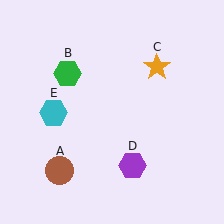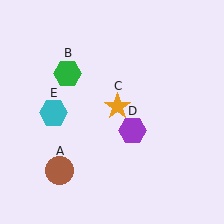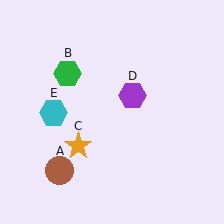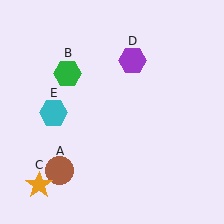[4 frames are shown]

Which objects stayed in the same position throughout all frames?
Brown circle (object A) and green hexagon (object B) and cyan hexagon (object E) remained stationary.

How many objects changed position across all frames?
2 objects changed position: orange star (object C), purple hexagon (object D).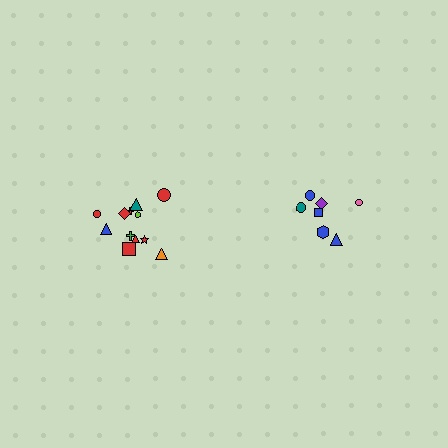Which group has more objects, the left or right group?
The left group.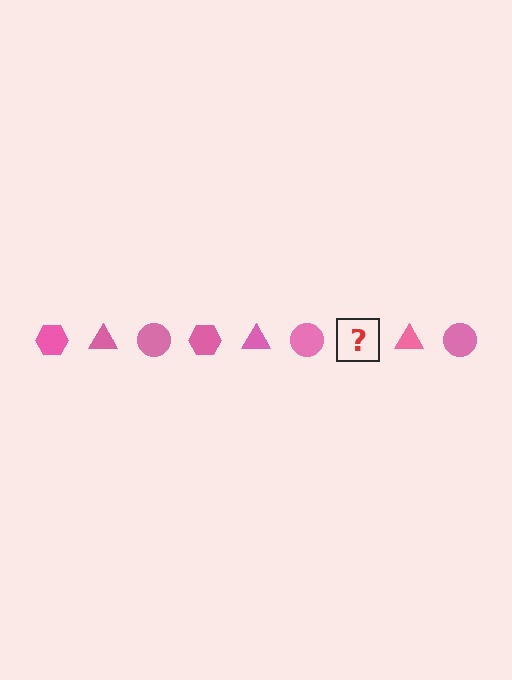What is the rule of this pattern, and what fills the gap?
The rule is that the pattern cycles through hexagon, triangle, circle shapes in pink. The gap should be filled with a pink hexagon.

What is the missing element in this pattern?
The missing element is a pink hexagon.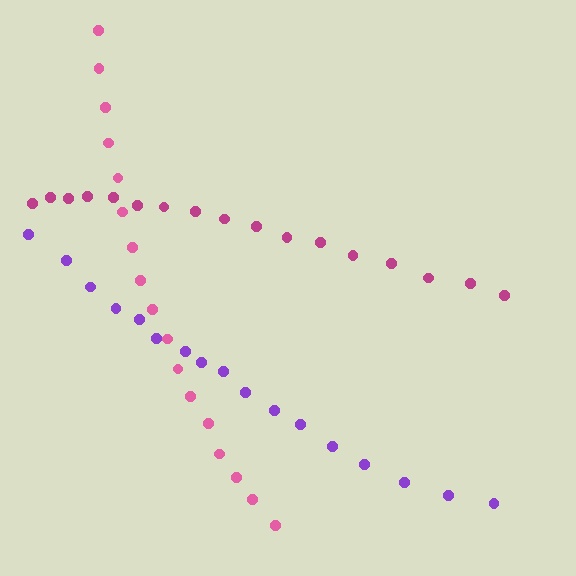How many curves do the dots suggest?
There are 3 distinct paths.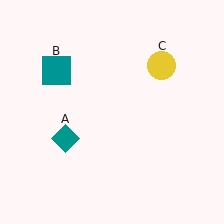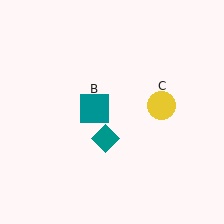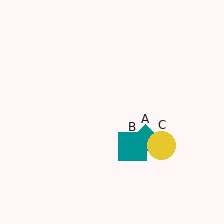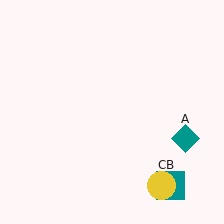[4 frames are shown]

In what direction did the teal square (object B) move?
The teal square (object B) moved down and to the right.